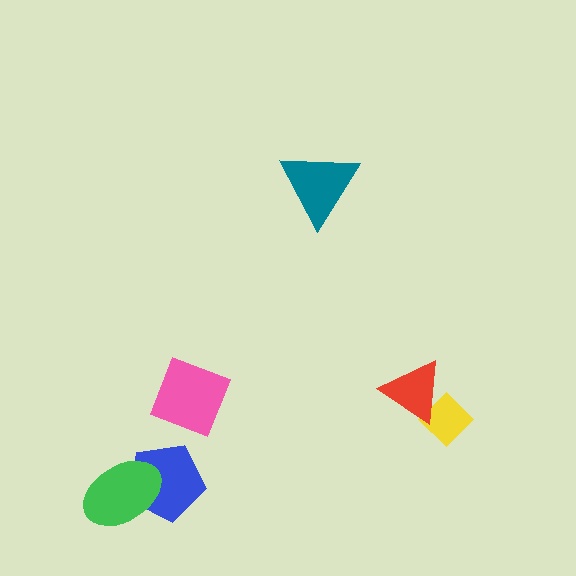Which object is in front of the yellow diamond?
The red triangle is in front of the yellow diamond.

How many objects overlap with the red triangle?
1 object overlaps with the red triangle.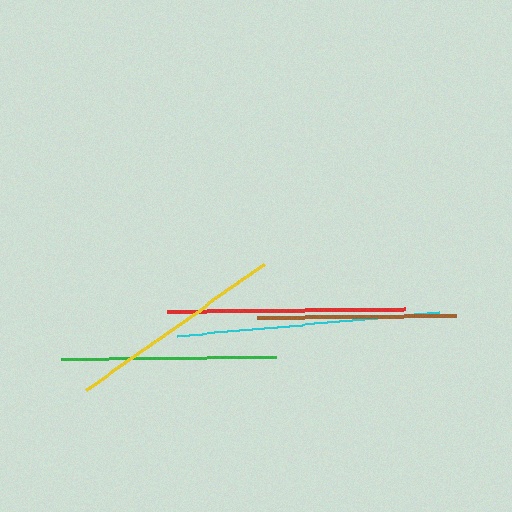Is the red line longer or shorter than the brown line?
The red line is longer than the brown line.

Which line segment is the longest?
The cyan line is the longest at approximately 263 pixels.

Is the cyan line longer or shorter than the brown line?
The cyan line is longer than the brown line.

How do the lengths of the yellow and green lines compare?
The yellow and green lines are approximately the same length.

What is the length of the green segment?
The green segment is approximately 215 pixels long.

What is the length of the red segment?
The red segment is approximately 238 pixels long.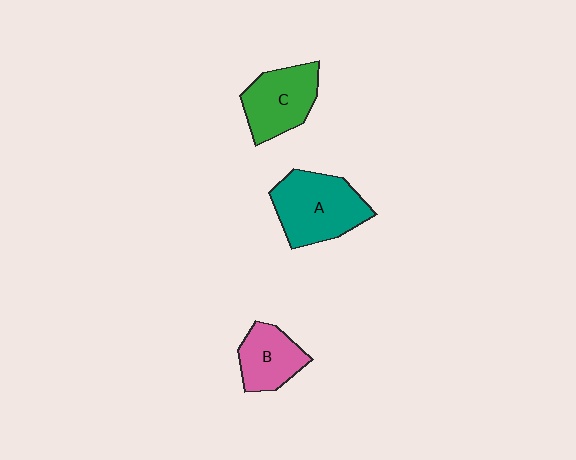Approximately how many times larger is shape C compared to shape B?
Approximately 1.3 times.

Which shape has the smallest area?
Shape B (pink).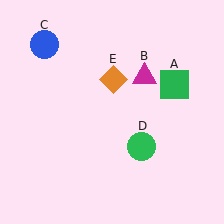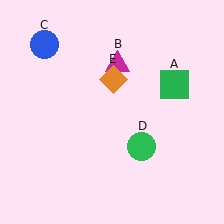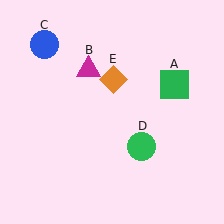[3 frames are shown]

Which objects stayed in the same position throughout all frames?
Green square (object A) and blue circle (object C) and green circle (object D) and orange diamond (object E) remained stationary.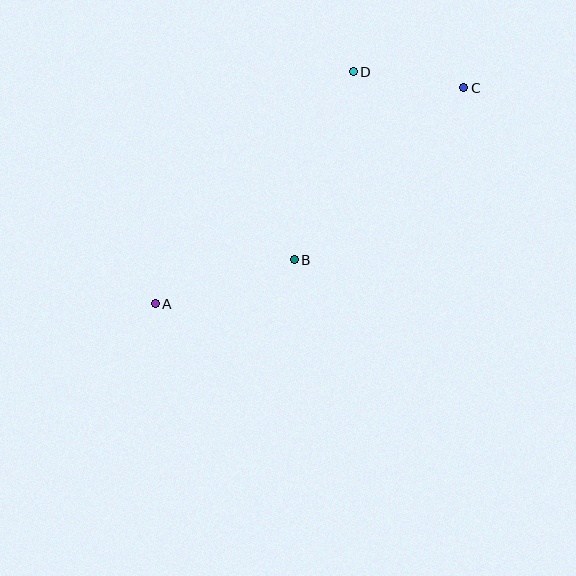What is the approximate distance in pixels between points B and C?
The distance between B and C is approximately 241 pixels.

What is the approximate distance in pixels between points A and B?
The distance between A and B is approximately 146 pixels.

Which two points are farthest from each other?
Points A and C are farthest from each other.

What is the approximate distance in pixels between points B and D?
The distance between B and D is approximately 197 pixels.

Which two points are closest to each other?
Points C and D are closest to each other.